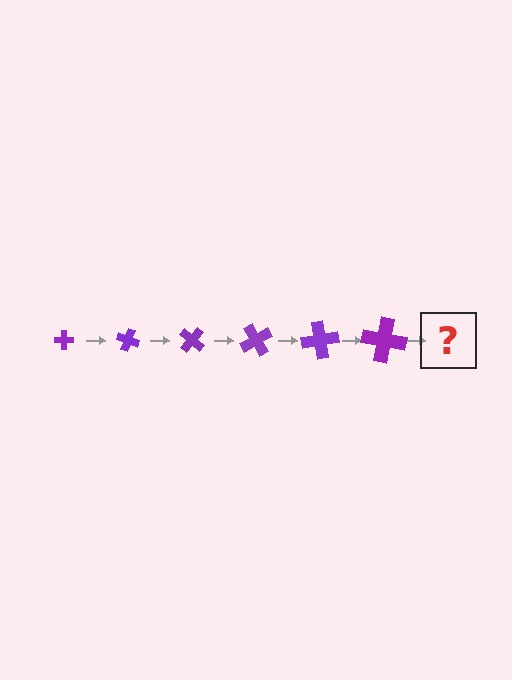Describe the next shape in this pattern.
It should be a cross, larger than the previous one and rotated 120 degrees from the start.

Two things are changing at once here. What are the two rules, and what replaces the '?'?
The two rules are that the cross grows larger each step and it rotates 20 degrees each step. The '?' should be a cross, larger than the previous one and rotated 120 degrees from the start.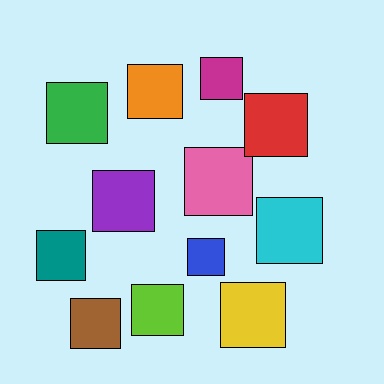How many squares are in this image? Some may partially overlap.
There are 12 squares.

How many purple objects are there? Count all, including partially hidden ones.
There is 1 purple object.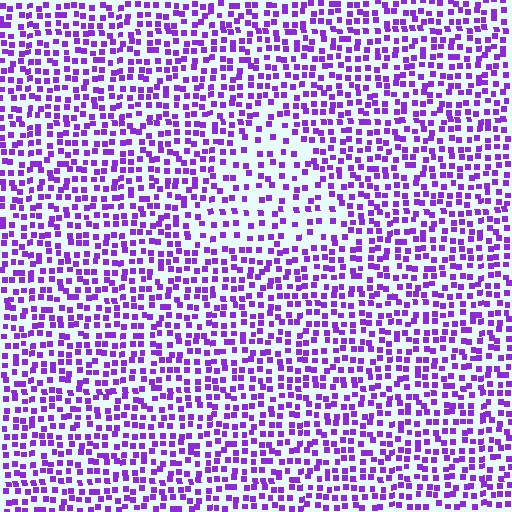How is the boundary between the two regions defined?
The boundary is defined by a change in element density (approximately 1.8x ratio). All elements are the same color, size, and shape.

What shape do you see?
I see a triangle.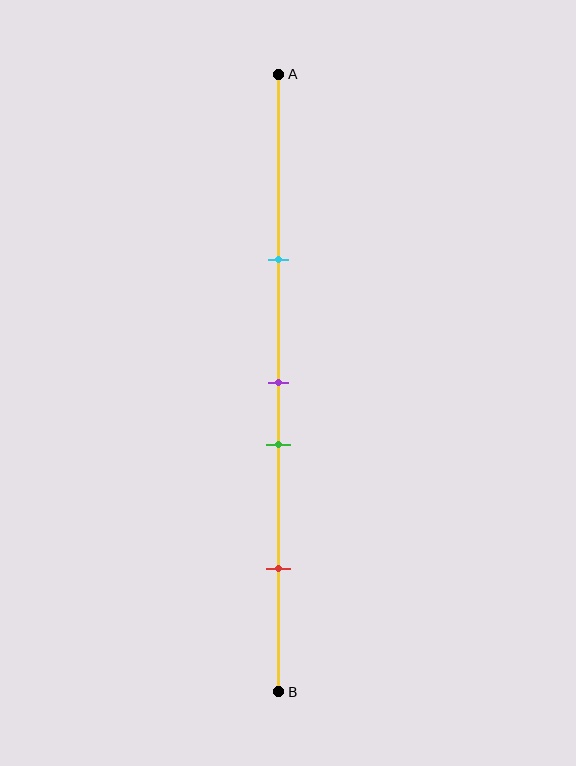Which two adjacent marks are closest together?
The purple and green marks are the closest adjacent pair.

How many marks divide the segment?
There are 4 marks dividing the segment.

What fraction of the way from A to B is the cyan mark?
The cyan mark is approximately 30% (0.3) of the way from A to B.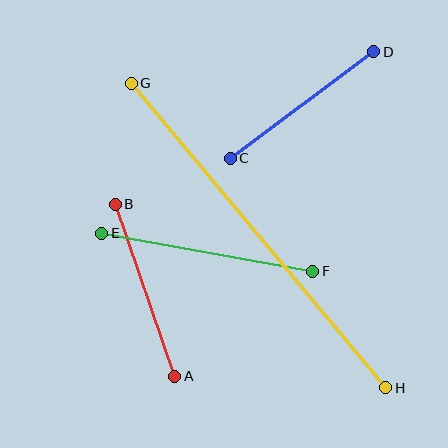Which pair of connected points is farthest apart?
Points G and H are farthest apart.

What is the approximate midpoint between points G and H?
The midpoint is at approximately (258, 235) pixels.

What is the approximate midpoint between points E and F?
The midpoint is at approximately (207, 252) pixels.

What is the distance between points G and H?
The distance is approximately 397 pixels.